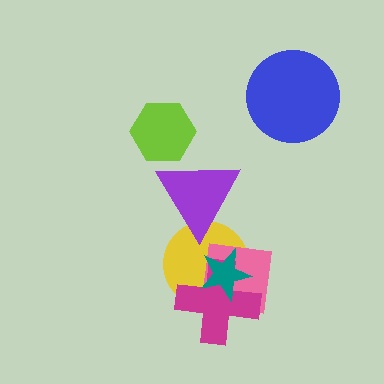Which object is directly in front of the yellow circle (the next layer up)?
The pink square is directly in front of the yellow circle.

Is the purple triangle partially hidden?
Yes, it is partially covered by another shape.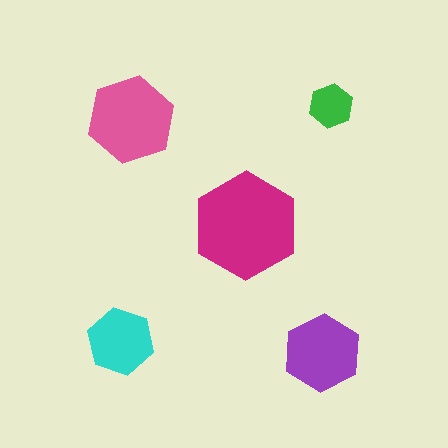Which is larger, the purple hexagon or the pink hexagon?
The pink one.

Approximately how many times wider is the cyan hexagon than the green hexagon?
About 1.5 times wider.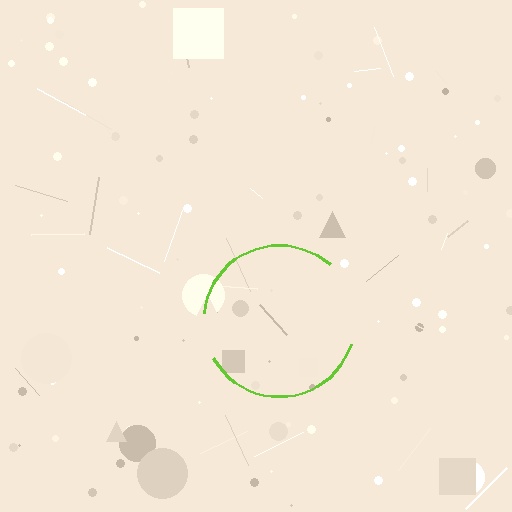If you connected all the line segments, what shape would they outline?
They would outline a circle.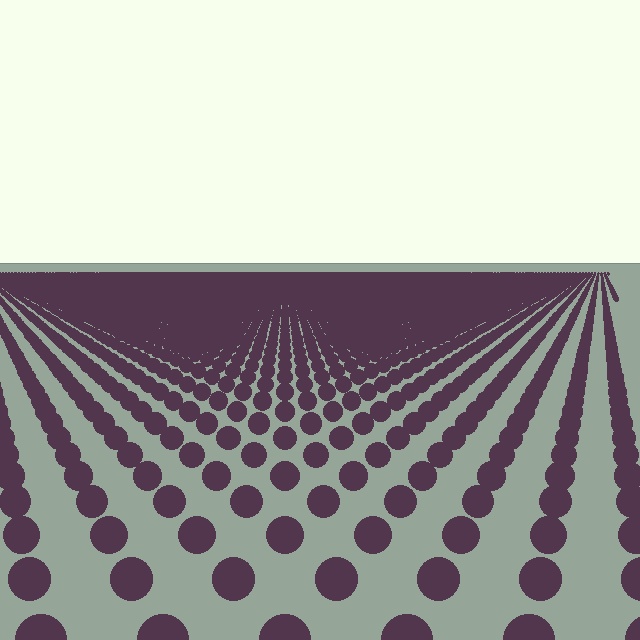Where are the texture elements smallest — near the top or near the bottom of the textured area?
Near the top.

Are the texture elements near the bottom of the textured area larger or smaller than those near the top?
Larger. Near the bottom, elements are closer to the viewer and appear at a bigger on-screen size.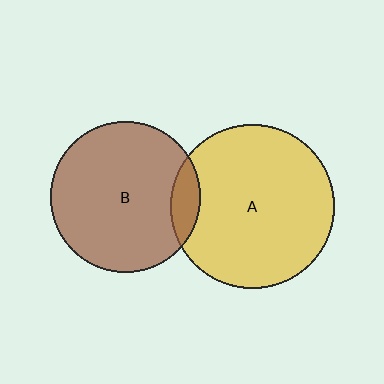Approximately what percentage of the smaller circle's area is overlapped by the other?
Approximately 10%.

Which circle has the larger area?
Circle A (yellow).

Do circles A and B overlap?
Yes.